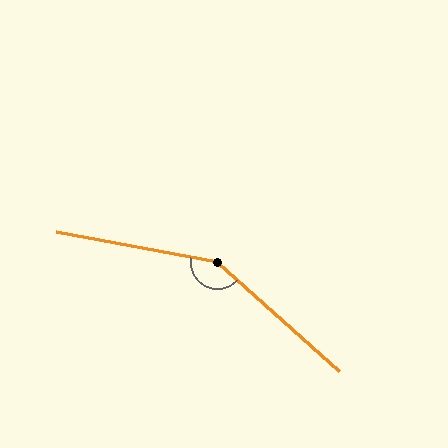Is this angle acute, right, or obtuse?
It is obtuse.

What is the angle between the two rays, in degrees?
Approximately 149 degrees.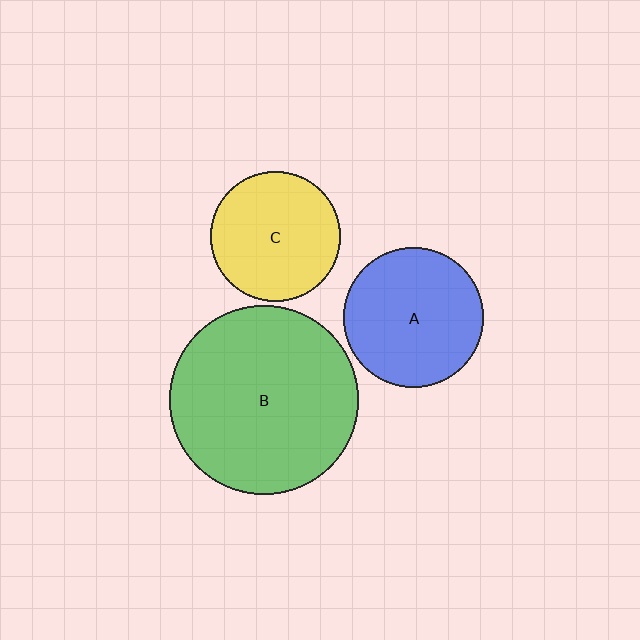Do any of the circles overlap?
No, none of the circles overlap.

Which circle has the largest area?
Circle B (green).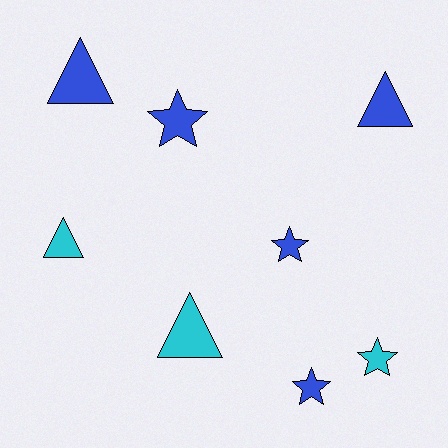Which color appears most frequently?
Blue, with 5 objects.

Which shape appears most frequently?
Triangle, with 4 objects.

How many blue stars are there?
There are 3 blue stars.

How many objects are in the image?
There are 8 objects.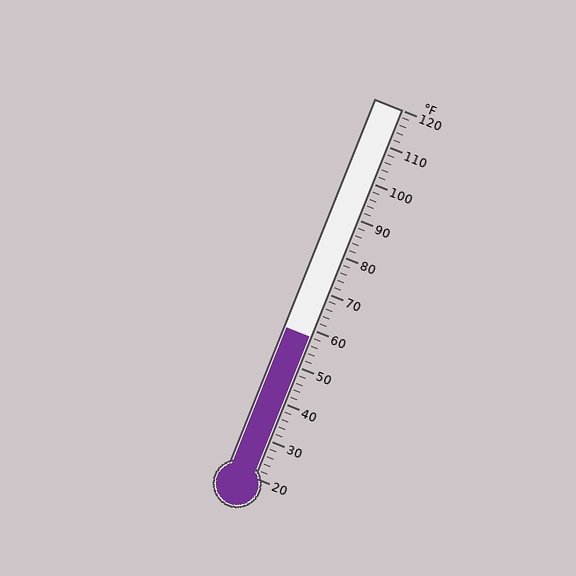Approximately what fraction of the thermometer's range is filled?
The thermometer is filled to approximately 40% of its range.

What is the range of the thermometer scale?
The thermometer scale ranges from 20°F to 120°F.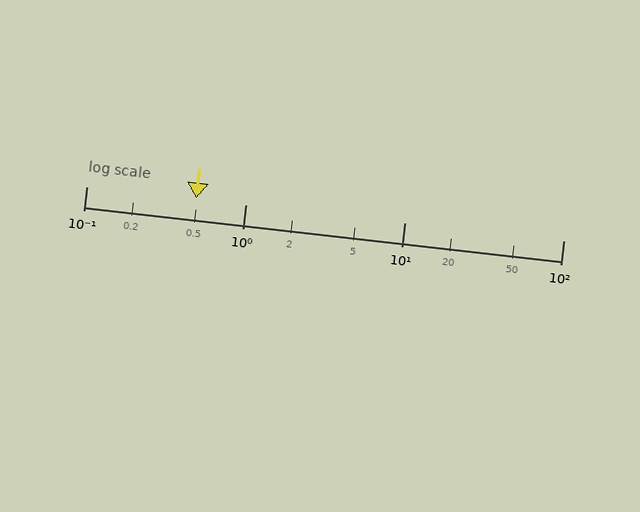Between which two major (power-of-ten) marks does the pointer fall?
The pointer is between 0.1 and 1.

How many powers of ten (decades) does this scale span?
The scale spans 3 decades, from 0.1 to 100.